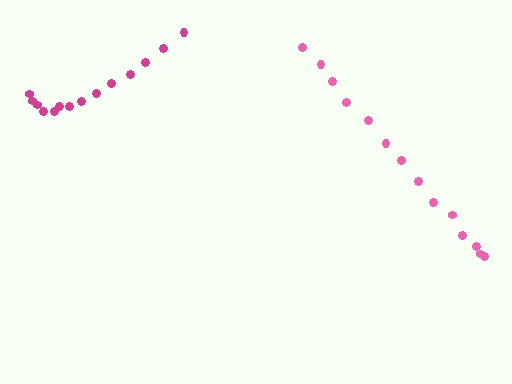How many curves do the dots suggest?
There are 2 distinct paths.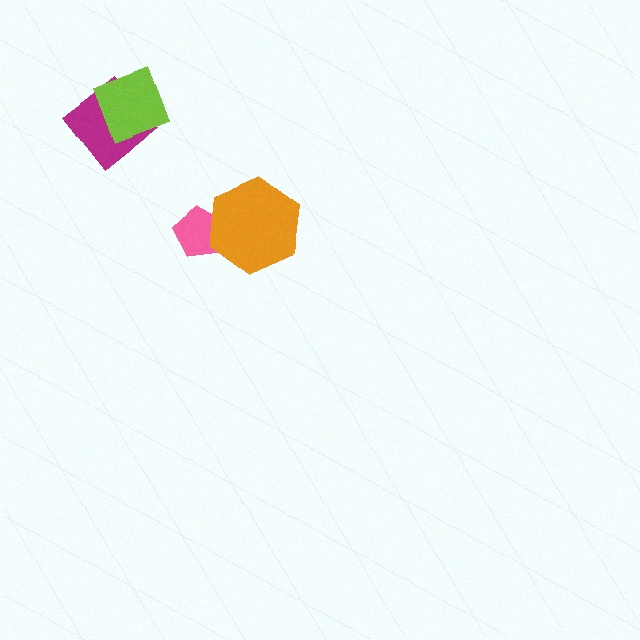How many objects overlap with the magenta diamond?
1 object overlaps with the magenta diamond.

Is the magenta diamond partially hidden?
Yes, it is partially covered by another shape.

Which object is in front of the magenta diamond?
The lime diamond is in front of the magenta diamond.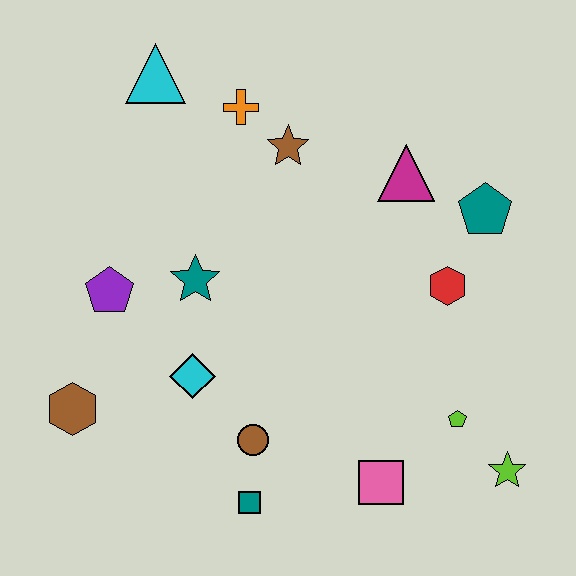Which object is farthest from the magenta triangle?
The brown hexagon is farthest from the magenta triangle.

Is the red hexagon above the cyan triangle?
No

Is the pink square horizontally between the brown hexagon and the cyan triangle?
No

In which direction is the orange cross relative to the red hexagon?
The orange cross is to the left of the red hexagon.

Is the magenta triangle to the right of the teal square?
Yes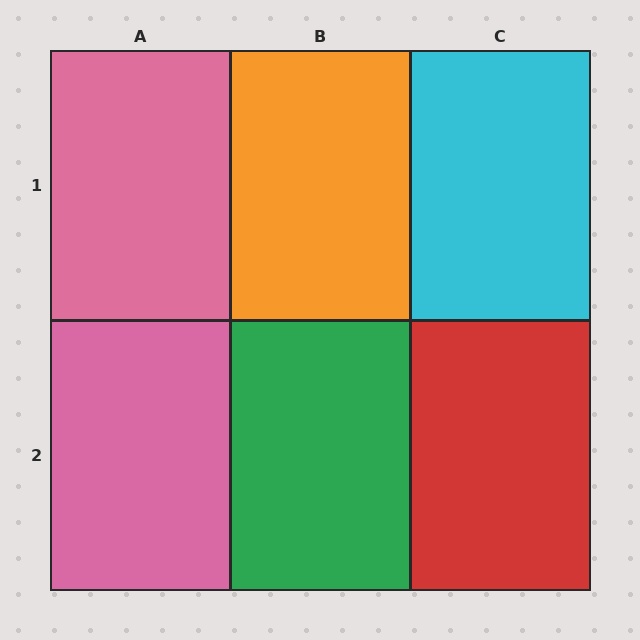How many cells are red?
1 cell is red.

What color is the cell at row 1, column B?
Orange.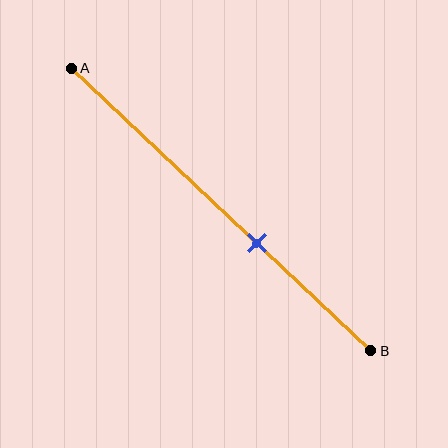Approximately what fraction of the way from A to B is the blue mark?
The blue mark is approximately 60% of the way from A to B.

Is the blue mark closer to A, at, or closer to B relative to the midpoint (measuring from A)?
The blue mark is closer to point B than the midpoint of segment AB.